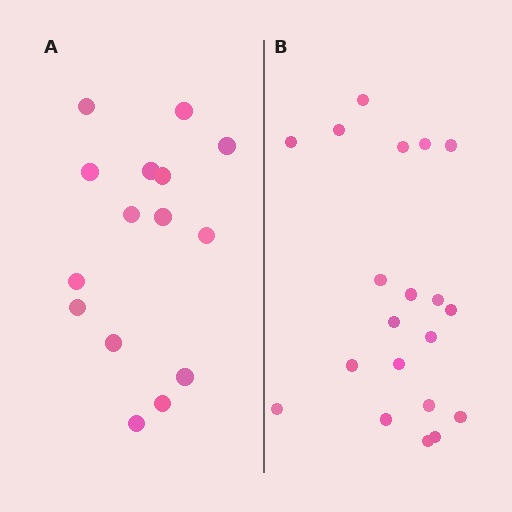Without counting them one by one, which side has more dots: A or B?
Region B (the right region) has more dots.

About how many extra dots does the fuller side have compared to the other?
Region B has about 5 more dots than region A.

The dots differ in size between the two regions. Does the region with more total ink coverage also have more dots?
No. Region A has more total ink coverage because its dots are larger, but region B actually contains more individual dots. Total area can be misleading — the number of items is what matters here.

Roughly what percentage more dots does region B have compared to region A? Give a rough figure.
About 35% more.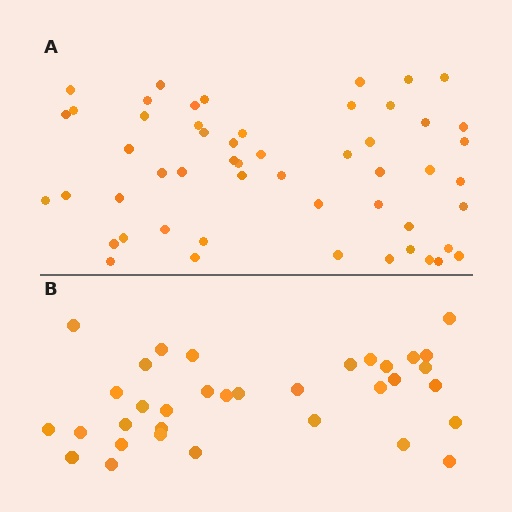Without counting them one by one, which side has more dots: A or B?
Region A (the top region) has more dots.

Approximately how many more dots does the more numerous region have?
Region A has approximately 20 more dots than region B.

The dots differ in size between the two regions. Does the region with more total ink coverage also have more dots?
No. Region B has more total ink coverage because its dots are larger, but region A actually contains more individual dots. Total area can be misleading — the number of items is what matters here.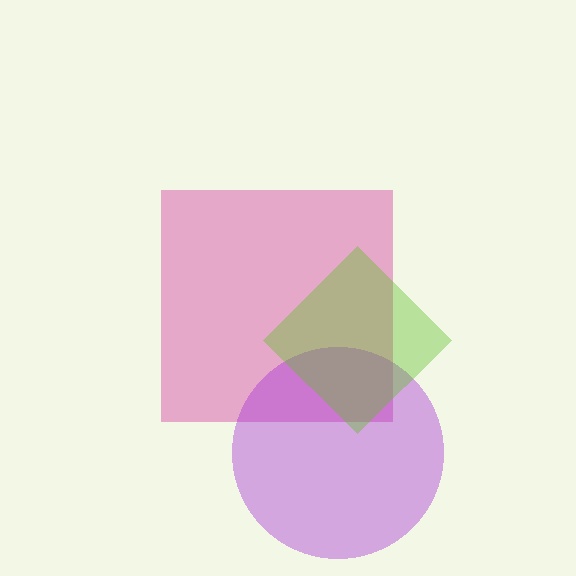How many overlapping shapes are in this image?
There are 3 overlapping shapes in the image.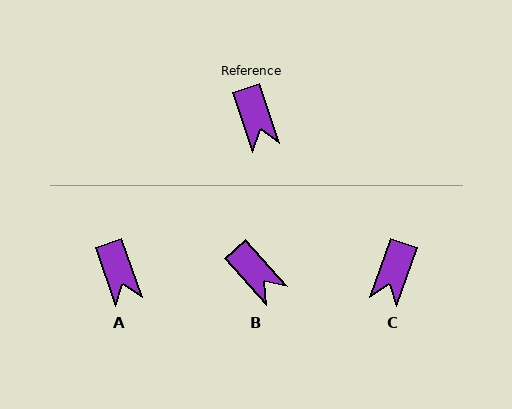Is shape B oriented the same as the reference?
No, it is off by about 24 degrees.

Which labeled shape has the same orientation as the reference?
A.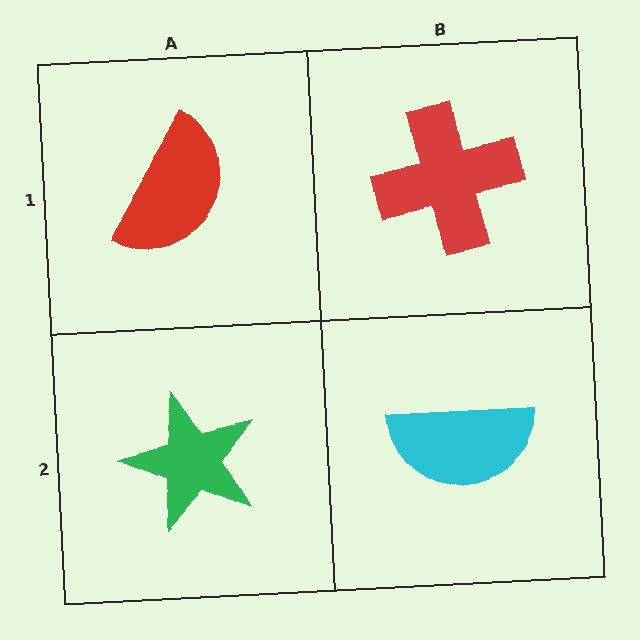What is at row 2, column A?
A green star.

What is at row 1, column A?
A red semicircle.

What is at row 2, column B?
A cyan semicircle.